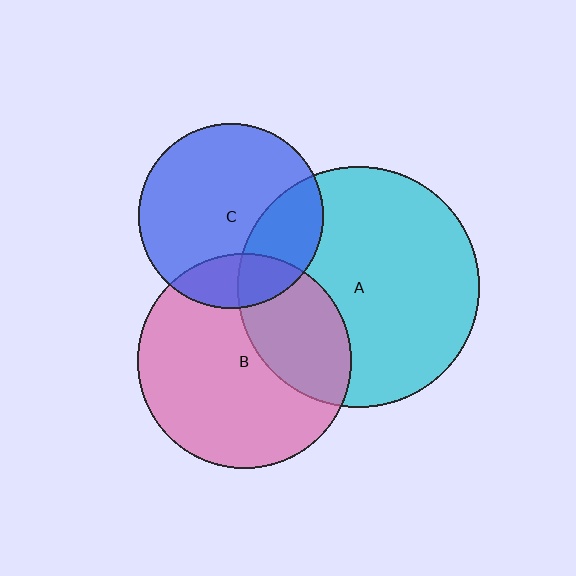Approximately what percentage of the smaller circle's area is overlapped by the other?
Approximately 20%.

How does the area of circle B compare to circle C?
Approximately 1.3 times.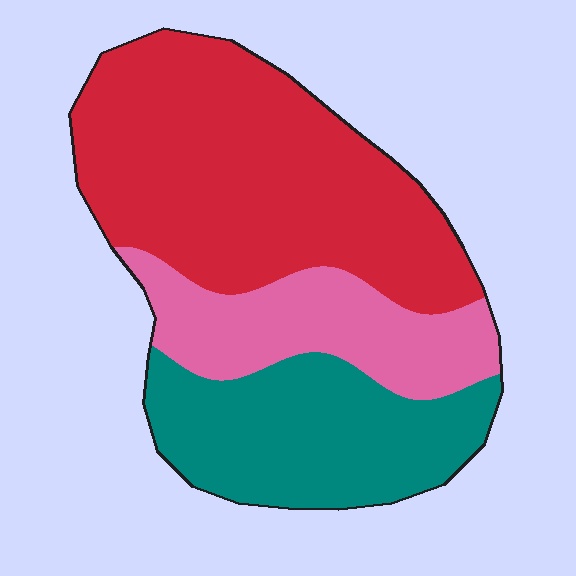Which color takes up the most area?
Red, at roughly 50%.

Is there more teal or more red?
Red.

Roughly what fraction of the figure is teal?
Teal takes up between a sixth and a third of the figure.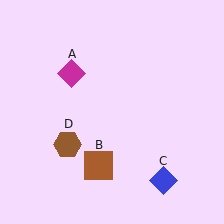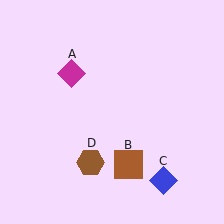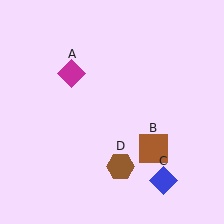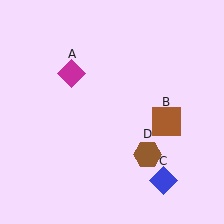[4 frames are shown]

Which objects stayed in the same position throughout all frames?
Magenta diamond (object A) and blue diamond (object C) remained stationary.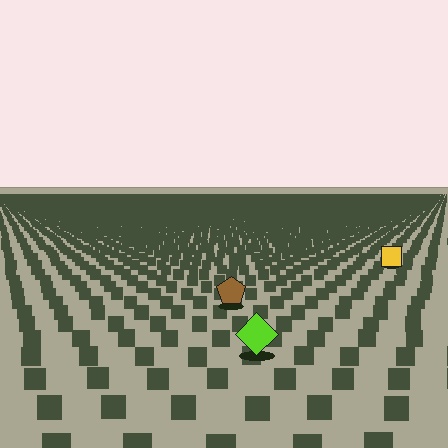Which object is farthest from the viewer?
The yellow square is farthest from the viewer. It appears smaller and the ground texture around it is denser.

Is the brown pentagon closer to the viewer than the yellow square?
Yes. The brown pentagon is closer — you can tell from the texture gradient: the ground texture is coarser near it.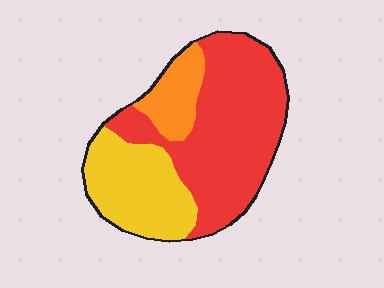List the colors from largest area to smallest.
From largest to smallest: red, yellow, orange.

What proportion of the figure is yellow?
Yellow covers around 30% of the figure.